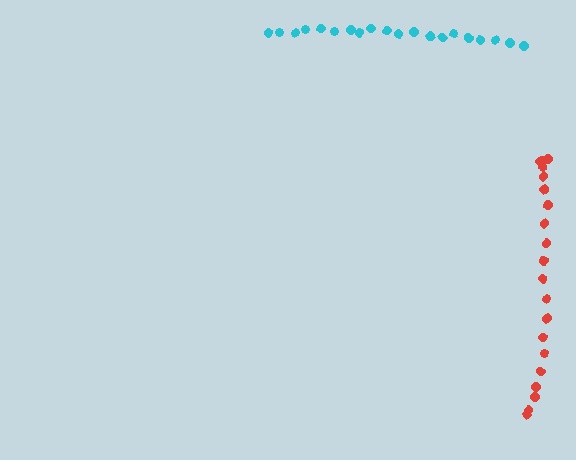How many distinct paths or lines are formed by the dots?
There are 2 distinct paths.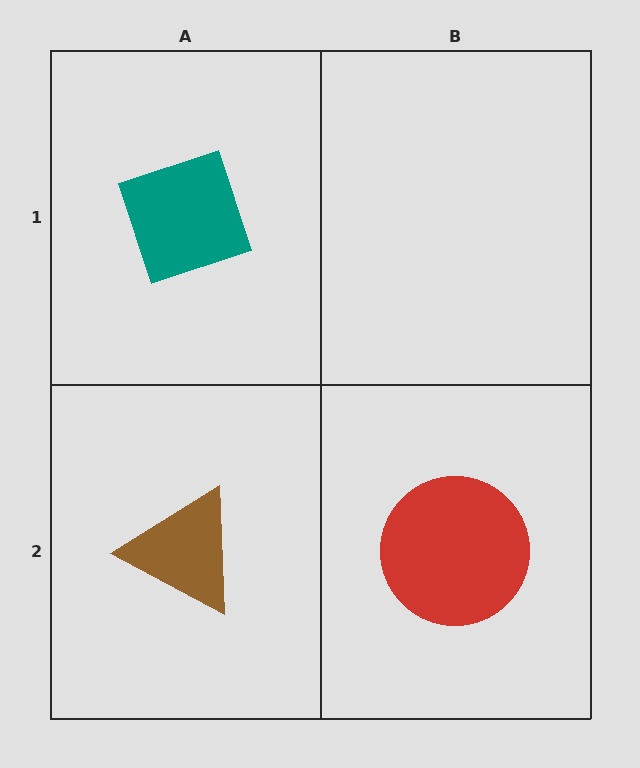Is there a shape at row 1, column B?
No, that cell is empty.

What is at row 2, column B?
A red circle.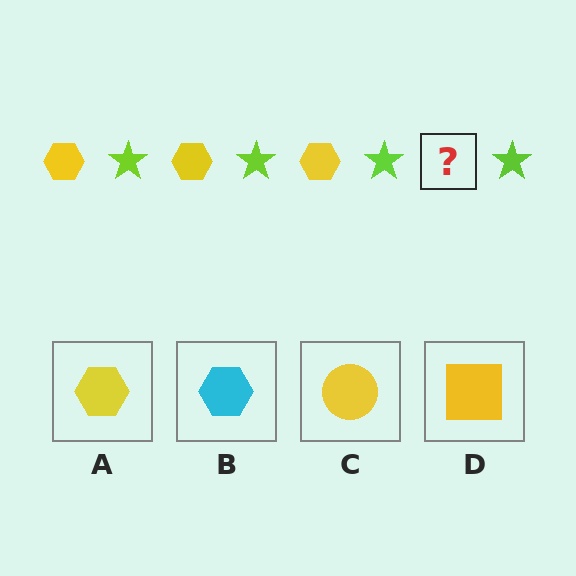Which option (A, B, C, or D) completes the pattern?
A.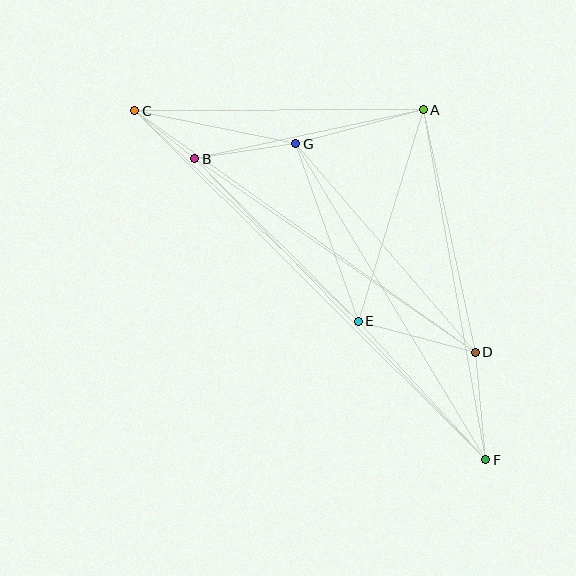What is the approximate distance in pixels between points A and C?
The distance between A and C is approximately 288 pixels.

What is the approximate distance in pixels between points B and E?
The distance between B and E is approximately 230 pixels.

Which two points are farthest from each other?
Points C and F are farthest from each other.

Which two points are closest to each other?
Points B and C are closest to each other.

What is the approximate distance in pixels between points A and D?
The distance between A and D is approximately 248 pixels.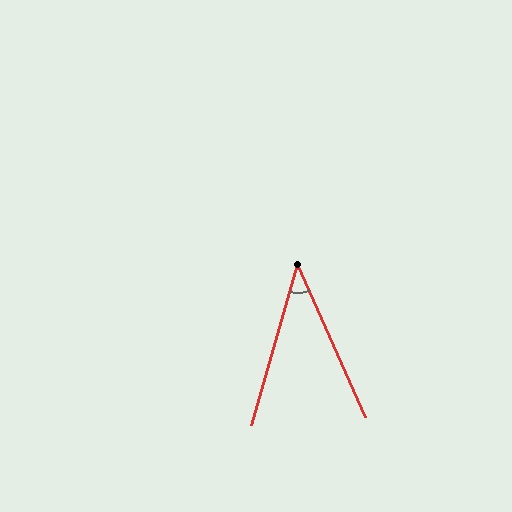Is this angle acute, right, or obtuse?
It is acute.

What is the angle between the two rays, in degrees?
Approximately 40 degrees.